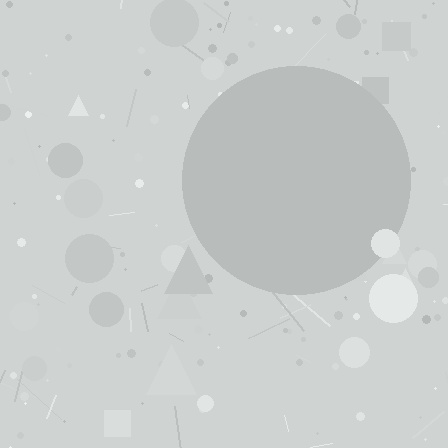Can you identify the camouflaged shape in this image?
The camouflaged shape is a circle.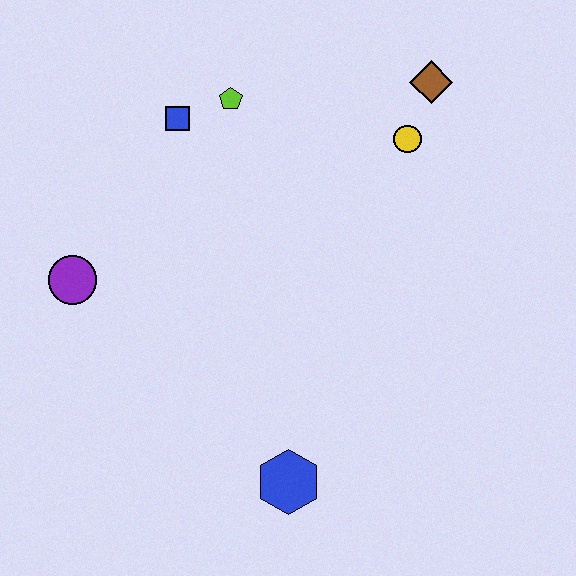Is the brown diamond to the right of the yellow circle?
Yes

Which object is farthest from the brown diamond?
The blue hexagon is farthest from the brown diamond.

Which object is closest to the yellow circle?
The brown diamond is closest to the yellow circle.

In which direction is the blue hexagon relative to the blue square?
The blue hexagon is below the blue square.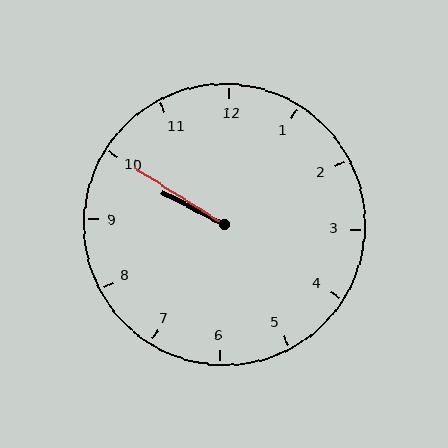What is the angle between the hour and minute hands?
Approximately 5 degrees.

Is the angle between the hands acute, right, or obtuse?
It is acute.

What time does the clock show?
9:50.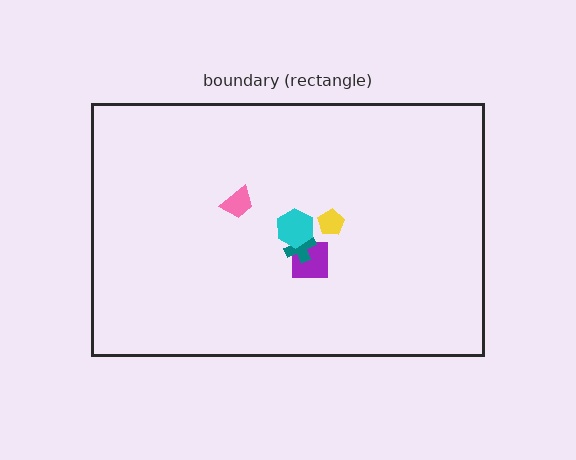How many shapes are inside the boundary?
5 inside, 0 outside.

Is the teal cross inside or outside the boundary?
Inside.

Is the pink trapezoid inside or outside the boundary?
Inside.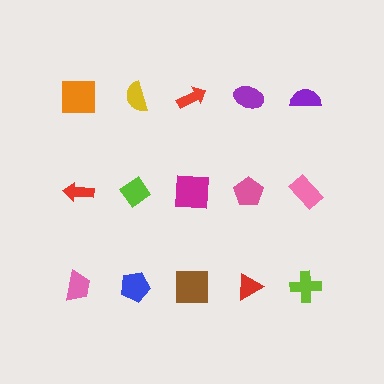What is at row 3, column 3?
A brown square.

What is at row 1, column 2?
A yellow semicircle.